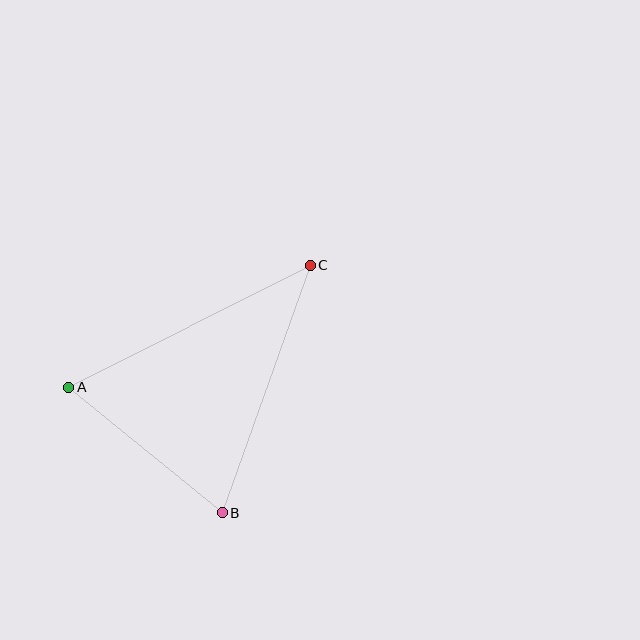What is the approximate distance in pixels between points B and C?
The distance between B and C is approximately 263 pixels.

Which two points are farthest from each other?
Points A and C are farthest from each other.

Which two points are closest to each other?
Points A and B are closest to each other.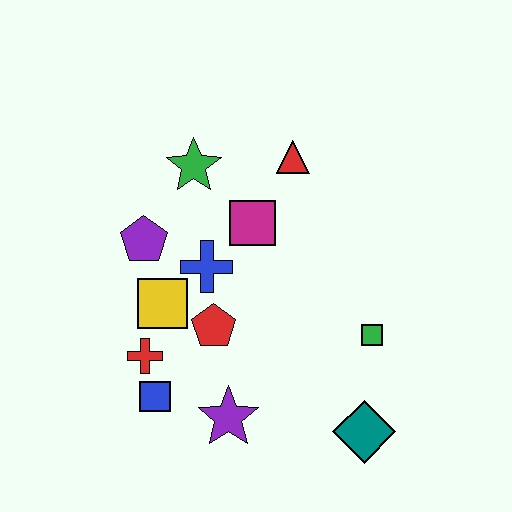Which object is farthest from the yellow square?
The teal diamond is farthest from the yellow square.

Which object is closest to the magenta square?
The blue cross is closest to the magenta square.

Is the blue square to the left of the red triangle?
Yes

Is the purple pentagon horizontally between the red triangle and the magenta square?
No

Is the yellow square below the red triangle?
Yes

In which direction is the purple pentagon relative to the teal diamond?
The purple pentagon is to the left of the teal diamond.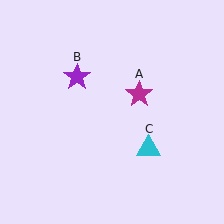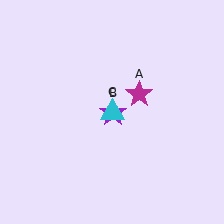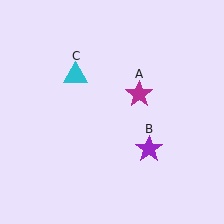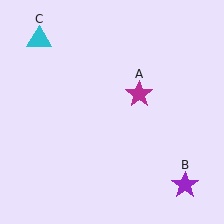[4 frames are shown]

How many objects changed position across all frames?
2 objects changed position: purple star (object B), cyan triangle (object C).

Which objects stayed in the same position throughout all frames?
Magenta star (object A) remained stationary.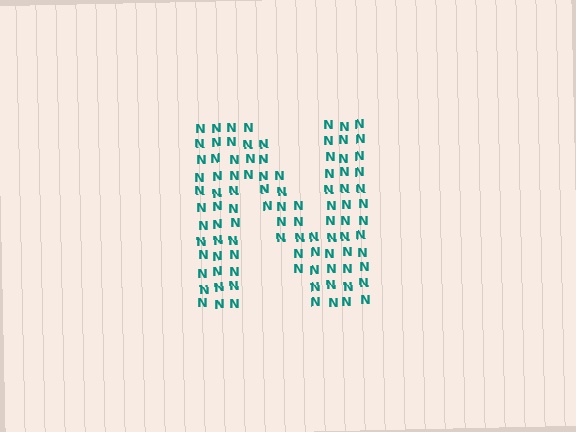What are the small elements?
The small elements are letter N's.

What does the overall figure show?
The overall figure shows the letter N.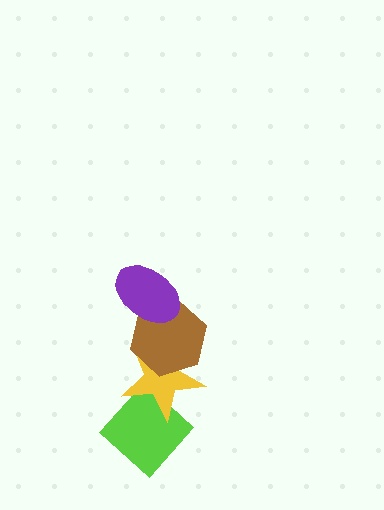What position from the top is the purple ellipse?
The purple ellipse is 1st from the top.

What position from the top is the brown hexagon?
The brown hexagon is 2nd from the top.